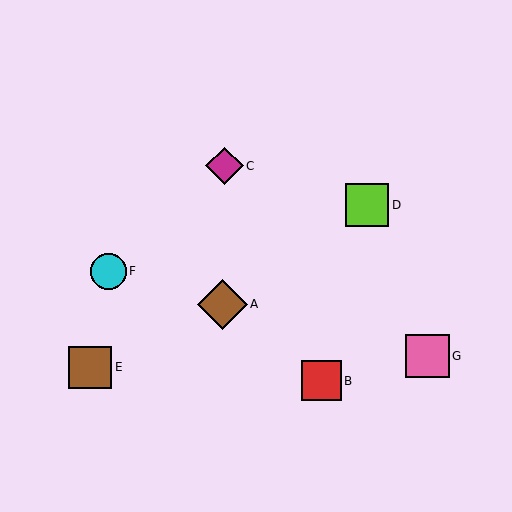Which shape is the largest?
The brown diamond (labeled A) is the largest.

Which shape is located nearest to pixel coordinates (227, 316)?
The brown diamond (labeled A) at (222, 304) is nearest to that location.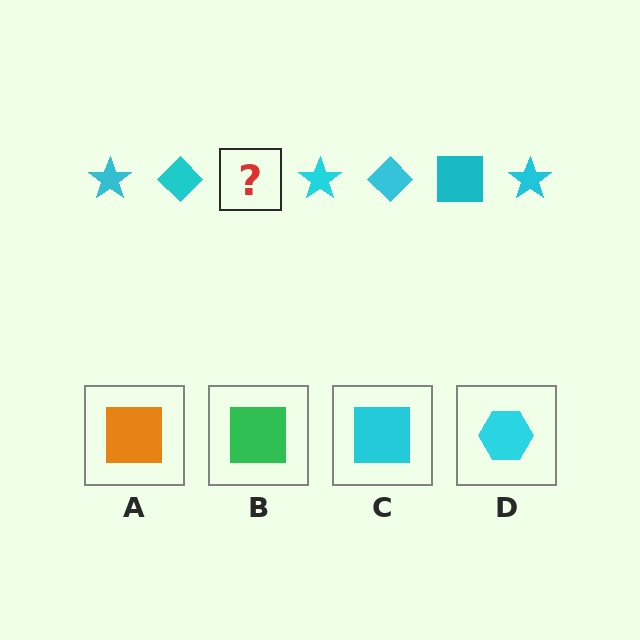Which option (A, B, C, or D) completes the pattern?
C.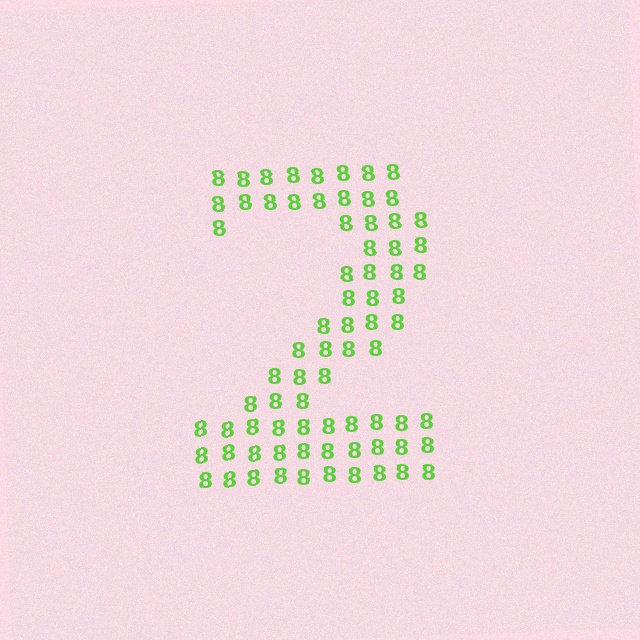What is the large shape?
The large shape is the digit 2.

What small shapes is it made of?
It is made of small digit 8's.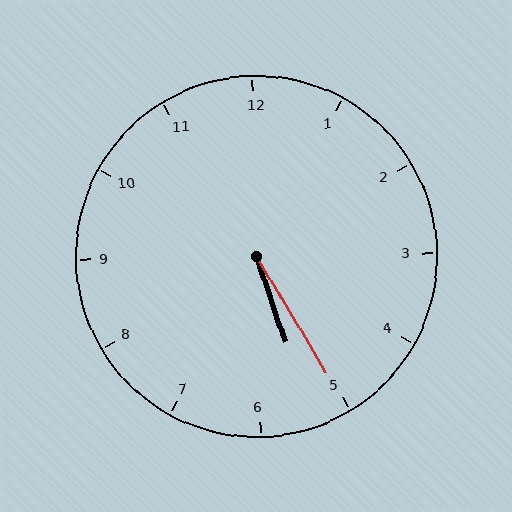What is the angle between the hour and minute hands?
Approximately 12 degrees.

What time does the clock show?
5:25.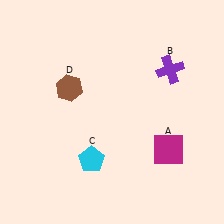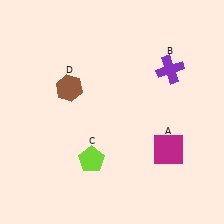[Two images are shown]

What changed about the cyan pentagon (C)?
In Image 1, C is cyan. In Image 2, it changed to lime.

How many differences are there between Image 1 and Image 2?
There is 1 difference between the two images.